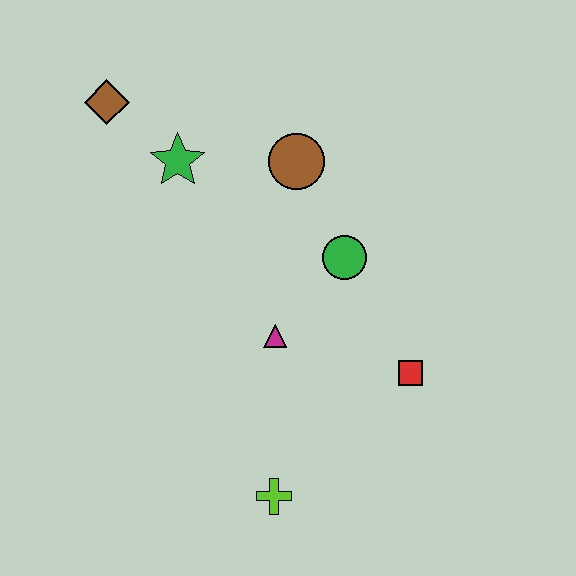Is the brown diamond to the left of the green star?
Yes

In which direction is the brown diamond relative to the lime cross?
The brown diamond is above the lime cross.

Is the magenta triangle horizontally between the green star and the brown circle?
Yes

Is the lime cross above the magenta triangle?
No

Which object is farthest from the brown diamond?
The lime cross is farthest from the brown diamond.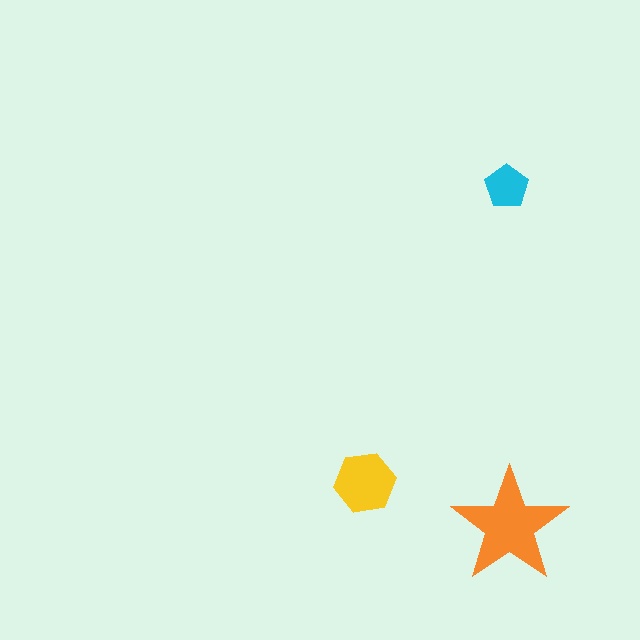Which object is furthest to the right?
The orange star is rightmost.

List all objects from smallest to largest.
The cyan pentagon, the yellow hexagon, the orange star.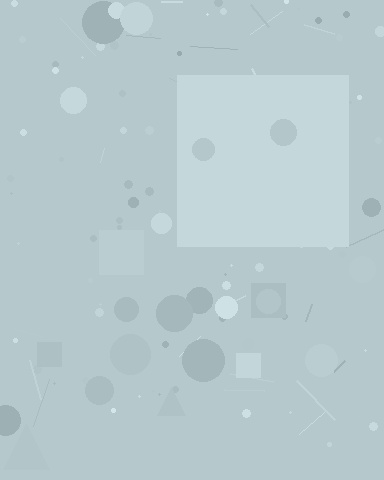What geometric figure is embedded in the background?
A square is embedded in the background.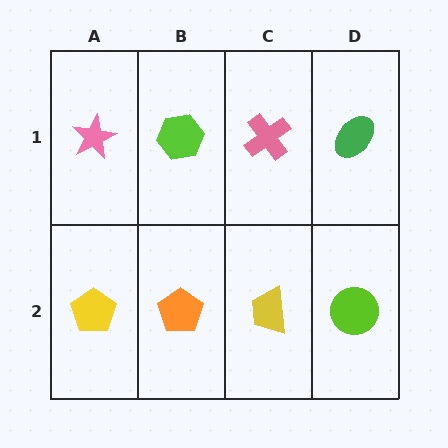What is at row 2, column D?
A lime circle.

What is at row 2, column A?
A yellow pentagon.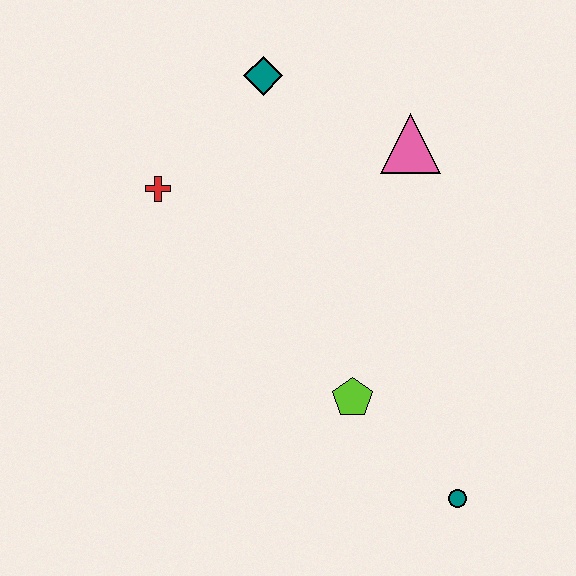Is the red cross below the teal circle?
No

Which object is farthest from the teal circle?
The teal diamond is farthest from the teal circle.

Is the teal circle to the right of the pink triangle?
Yes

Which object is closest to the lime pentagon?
The teal circle is closest to the lime pentagon.